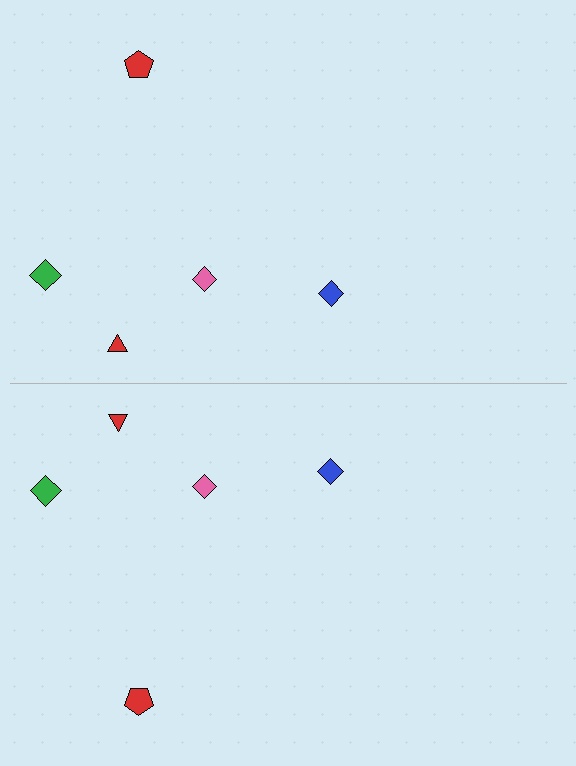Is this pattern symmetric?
Yes, this pattern has bilateral (reflection) symmetry.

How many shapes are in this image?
There are 10 shapes in this image.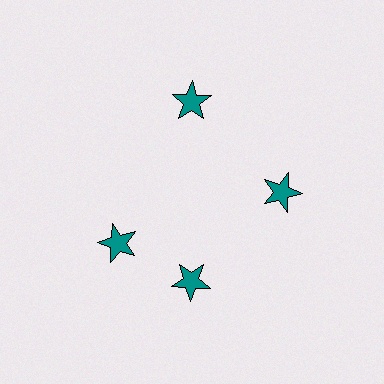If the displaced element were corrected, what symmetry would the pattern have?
It would have 4-fold rotational symmetry — the pattern would map onto itself every 90 degrees.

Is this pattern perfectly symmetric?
No. The 4 teal stars are arranged in a ring, but one element near the 9 o'clock position is rotated out of alignment along the ring, breaking the 4-fold rotational symmetry.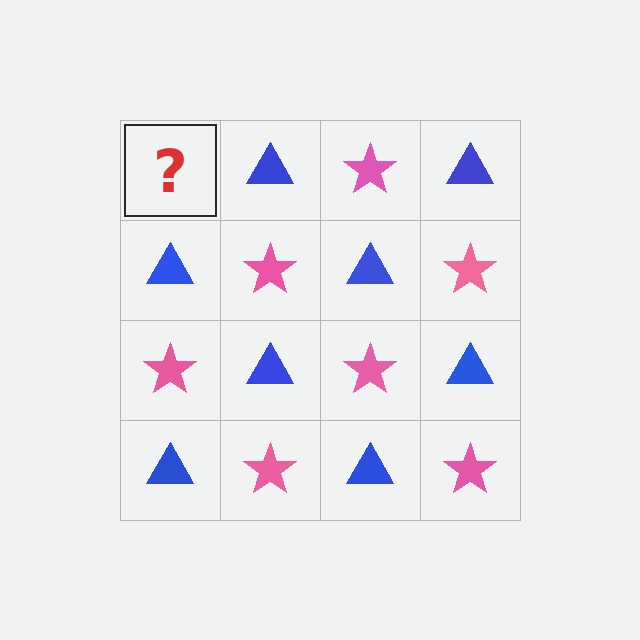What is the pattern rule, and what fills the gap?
The rule is that it alternates pink star and blue triangle in a checkerboard pattern. The gap should be filled with a pink star.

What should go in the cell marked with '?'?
The missing cell should contain a pink star.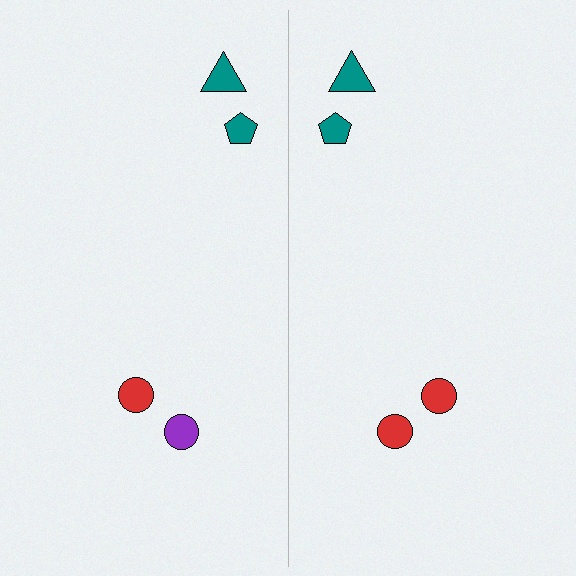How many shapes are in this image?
There are 8 shapes in this image.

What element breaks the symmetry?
The red circle on the right side breaks the symmetry — its mirror counterpart is purple.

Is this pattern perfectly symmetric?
No, the pattern is not perfectly symmetric. The red circle on the right side breaks the symmetry — its mirror counterpart is purple.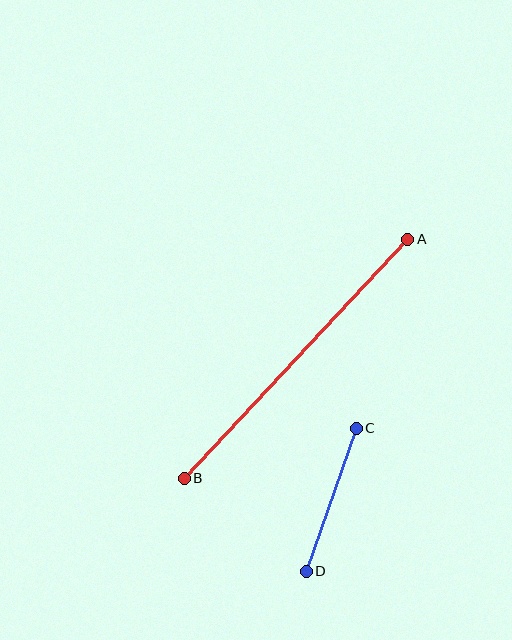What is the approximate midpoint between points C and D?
The midpoint is at approximately (331, 500) pixels.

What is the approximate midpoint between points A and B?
The midpoint is at approximately (296, 359) pixels.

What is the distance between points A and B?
The distance is approximately 327 pixels.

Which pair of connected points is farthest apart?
Points A and B are farthest apart.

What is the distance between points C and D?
The distance is approximately 151 pixels.